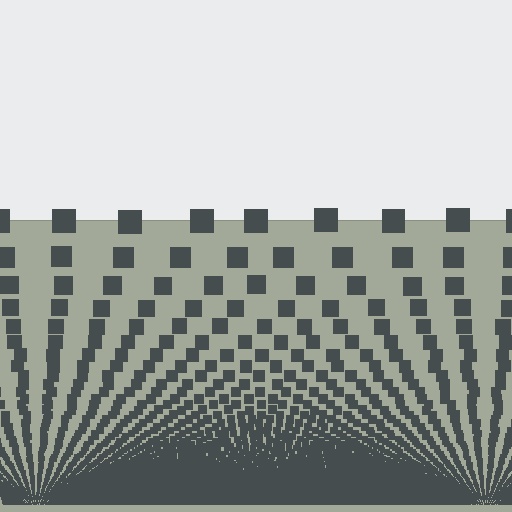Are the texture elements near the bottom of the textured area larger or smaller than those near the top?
Smaller. The gradient is inverted — elements near the bottom are smaller and denser.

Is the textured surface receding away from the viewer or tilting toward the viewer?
The surface appears to tilt toward the viewer. Texture elements get larger and sparser toward the top.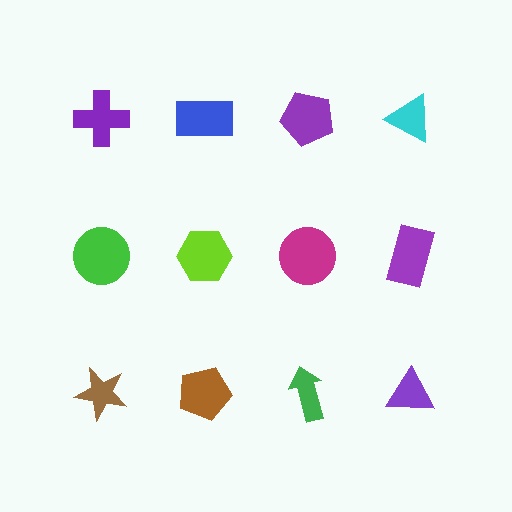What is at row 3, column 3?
A green arrow.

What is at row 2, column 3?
A magenta circle.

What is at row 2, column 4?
A purple rectangle.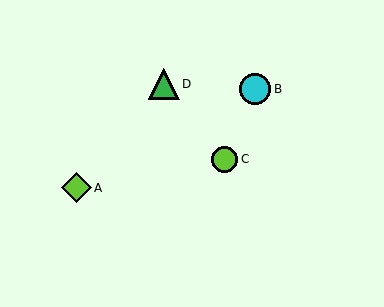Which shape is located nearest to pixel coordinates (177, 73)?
The green triangle (labeled D) at (164, 84) is nearest to that location.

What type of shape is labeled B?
Shape B is a cyan circle.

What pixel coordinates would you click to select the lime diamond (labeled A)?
Click at (76, 188) to select the lime diamond A.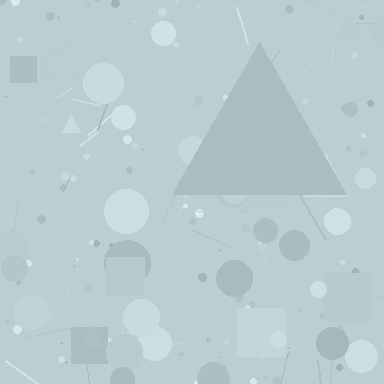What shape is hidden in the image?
A triangle is hidden in the image.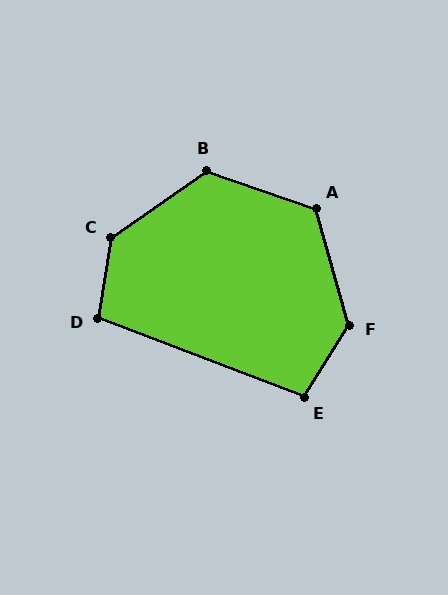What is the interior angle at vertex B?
Approximately 126 degrees (obtuse).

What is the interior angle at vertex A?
Approximately 125 degrees (obtuse).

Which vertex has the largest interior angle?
C, at approximately 134 degrees.